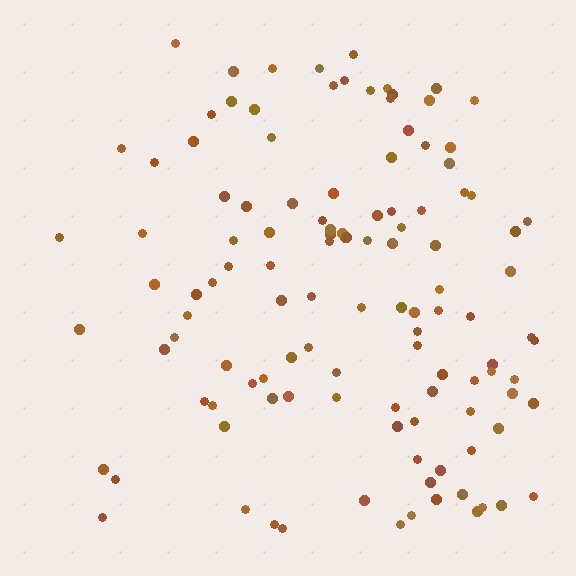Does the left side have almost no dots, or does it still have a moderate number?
Still a moderate number, just noticeably fewer than the right.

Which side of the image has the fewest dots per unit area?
The left.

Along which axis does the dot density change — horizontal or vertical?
Horizontal.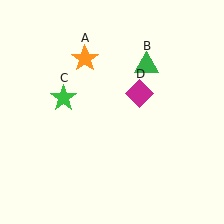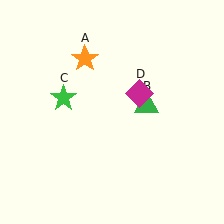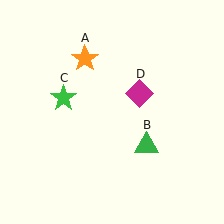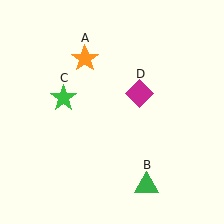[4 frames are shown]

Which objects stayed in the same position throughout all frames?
Orange star (object A) and green star (object C) and magenta diamond (object D) remained stationary.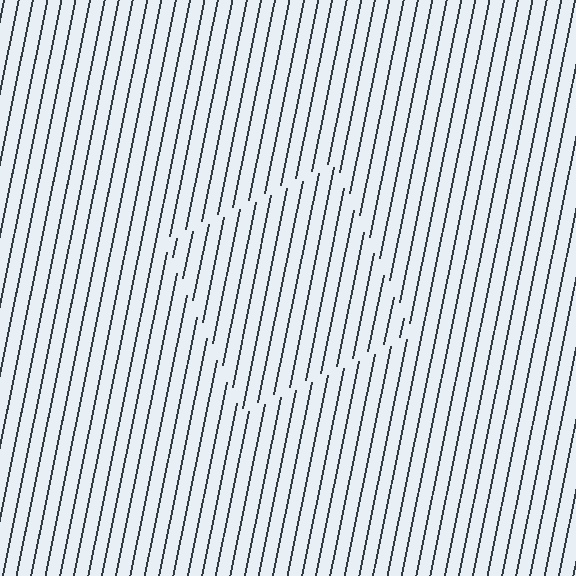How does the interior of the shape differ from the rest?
The interior of the shape contains the same grating, shifted by half a period — the contour is defined by the phase discontinuity where line-ends from the inner and outer gratings abut.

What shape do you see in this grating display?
An illusory square. The interior of the shape contains the same grating, shifted by half a period — the contour is defined by the phase discontinuity where line-ends from the inner and outer gratings abut.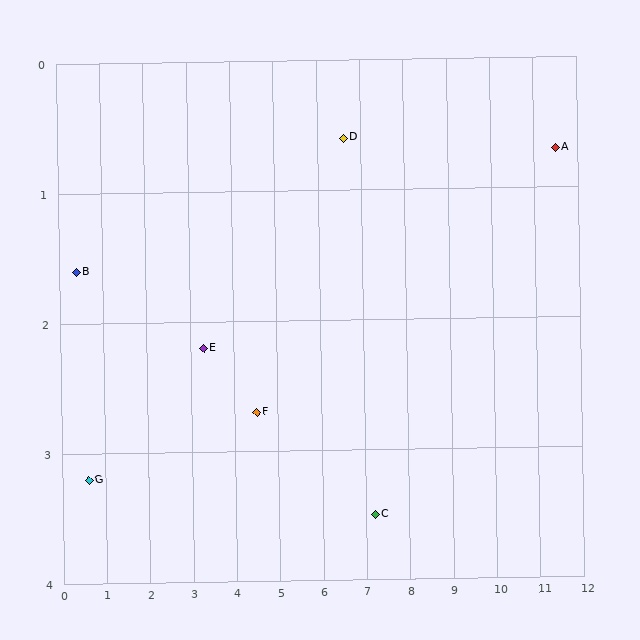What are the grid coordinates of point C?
Point C is at approximately (7.2, 3.5).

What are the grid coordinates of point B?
Point B is at approximately (0.4, 1.6).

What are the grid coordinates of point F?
Point F is at approximately (4.5, 2.7).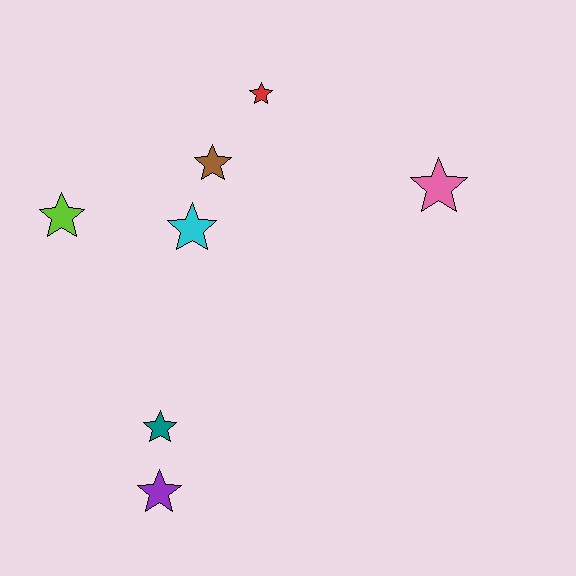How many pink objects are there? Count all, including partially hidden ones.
There is 1 pink object.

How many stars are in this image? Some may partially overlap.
There are 7 stars.